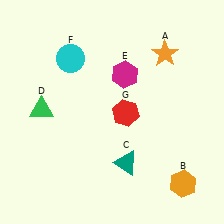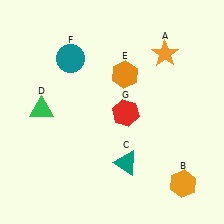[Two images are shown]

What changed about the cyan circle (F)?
In Image 1, F is cyan. In Image 2, it changed to teal.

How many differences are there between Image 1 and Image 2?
There are 2 differences between the two images.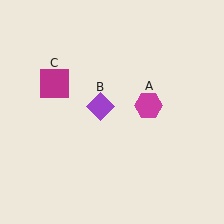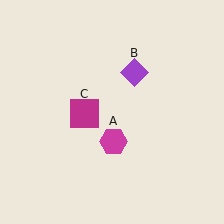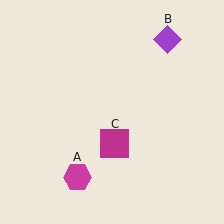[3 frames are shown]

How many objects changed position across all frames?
3 objects changed position: magenta hexagon (object A), purple diamond (object B), magenta square (object C).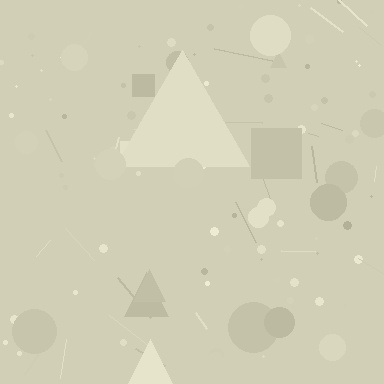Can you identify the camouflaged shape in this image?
The camouflaged shape is a triangle.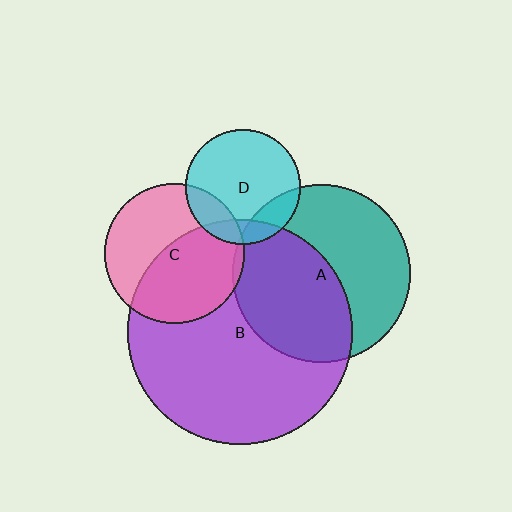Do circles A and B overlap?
Yes.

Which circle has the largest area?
Circle B (purple).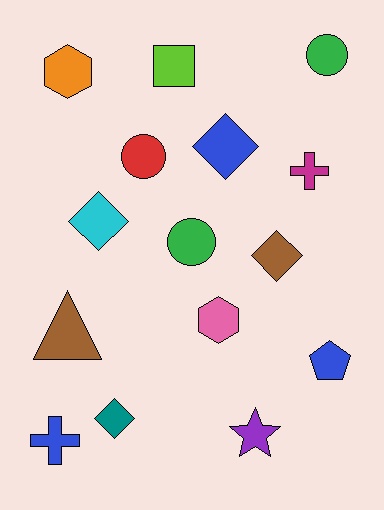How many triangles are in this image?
There is 1 triangle.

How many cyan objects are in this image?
There is 1 cyan object.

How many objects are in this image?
There are 15 objects.